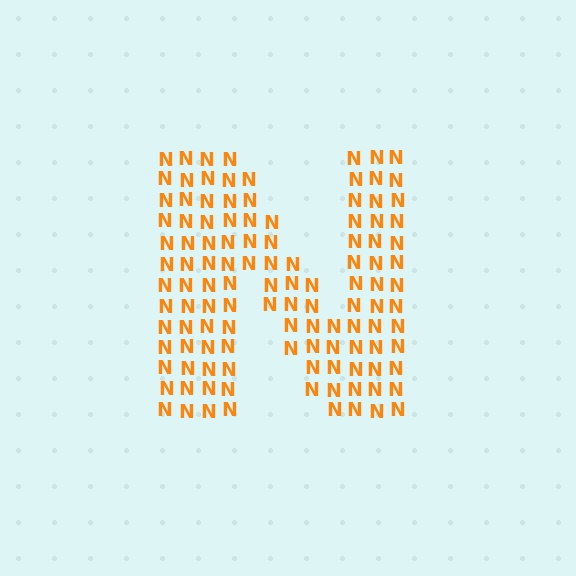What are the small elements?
The small elements are letter N's.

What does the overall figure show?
The overall figure shows the letter N.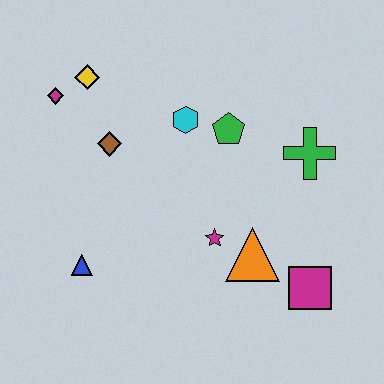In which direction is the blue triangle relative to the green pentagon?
The blue triangle is to the left of the green pentagon.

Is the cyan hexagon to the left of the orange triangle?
Yes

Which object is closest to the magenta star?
The orange triangle is closest to the magenta star.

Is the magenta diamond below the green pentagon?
No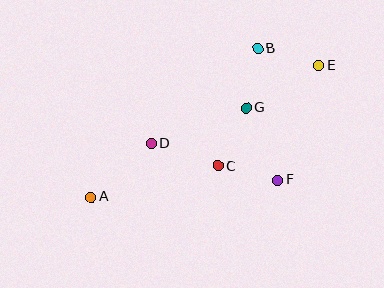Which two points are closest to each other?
Points B and G are closest to each other.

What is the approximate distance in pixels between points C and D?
The distance between C and D is approximately 70 pixels.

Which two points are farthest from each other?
Points A and E are farthest from each other.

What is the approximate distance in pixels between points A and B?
The distance between A and B is approximately 223 pixels.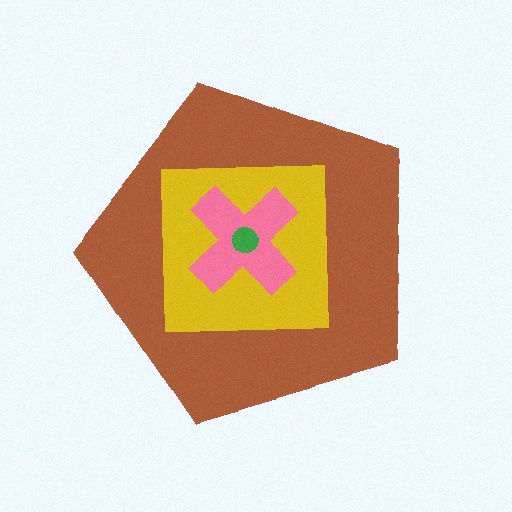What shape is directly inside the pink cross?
The green circle.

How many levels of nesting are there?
4.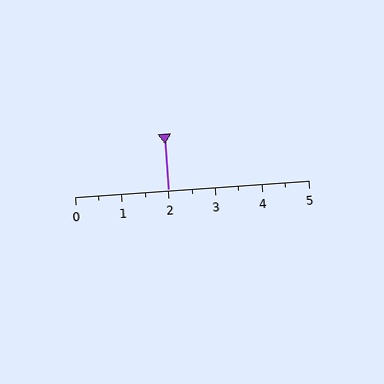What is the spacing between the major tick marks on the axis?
The major ticks are spaced 1 apart.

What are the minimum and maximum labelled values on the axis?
The axis runs from 0 to 5.